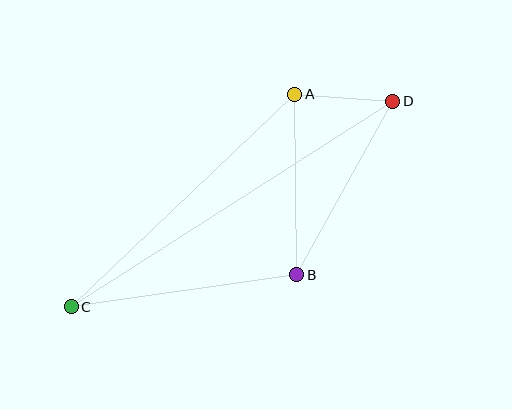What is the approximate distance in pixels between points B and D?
The distance between B and D is approximately 198 pixels.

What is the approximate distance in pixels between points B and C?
The distance between B and C is approximately 228 pixels.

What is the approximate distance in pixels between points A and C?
The distance between A and C is approximately 308 pixels.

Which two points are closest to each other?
Points A and D are closest to each other.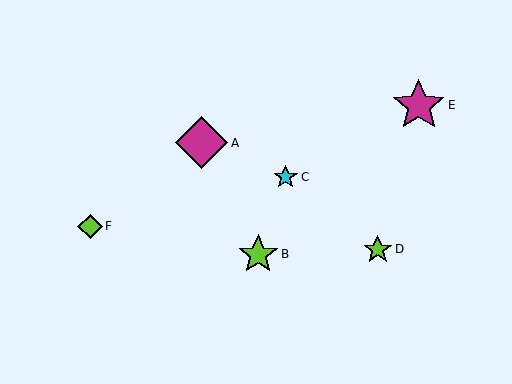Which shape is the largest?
The magenta star (labeled E) is the largest.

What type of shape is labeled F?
Shape F is a lime diamond.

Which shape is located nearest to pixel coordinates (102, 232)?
The lime diamond (labeled F) at (90, 226) is nearest to that location.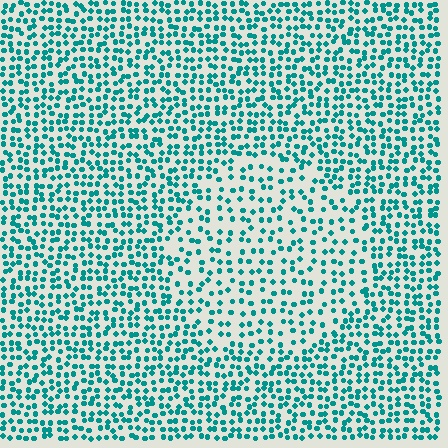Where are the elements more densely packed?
The elements are more densely packed outside the circle boundary.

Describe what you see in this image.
The image contains small teal elements arranged at two different densities. A circle-shaped region is visible where the elements are less densely packed than the surrounding area.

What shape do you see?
I see a circle.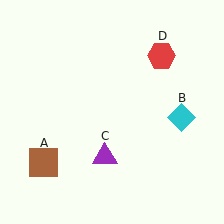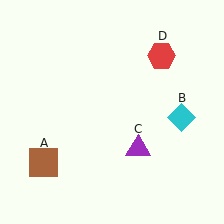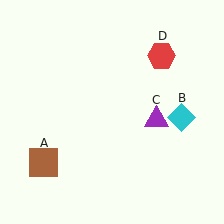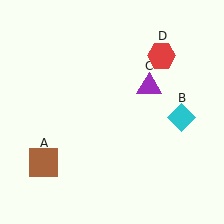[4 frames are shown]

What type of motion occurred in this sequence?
The purple triangle (object C) rotated counterclockwise around the center of the scene.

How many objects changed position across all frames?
1 object changed position: purple triangle (object C).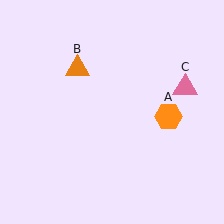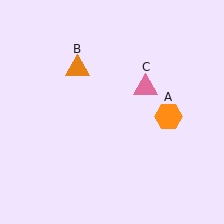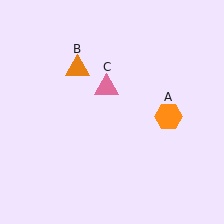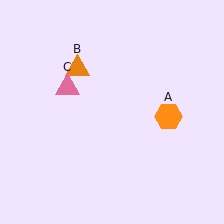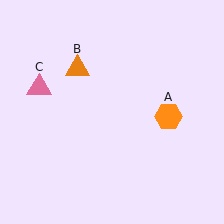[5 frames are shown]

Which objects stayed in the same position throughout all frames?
Orange hexagon (object A) and orange triangle (object B) remained stationary.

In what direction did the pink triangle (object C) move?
The pink triangle (object C) moved left.